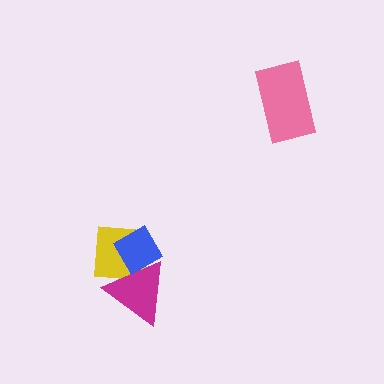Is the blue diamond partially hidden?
No, no other shape covers it.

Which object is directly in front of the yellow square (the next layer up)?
The magenta triangle is directly in front of the yellow square.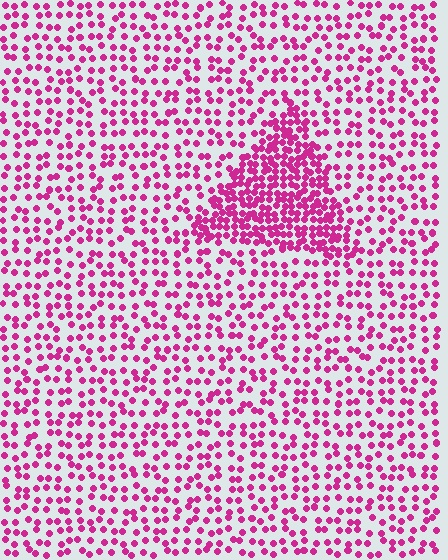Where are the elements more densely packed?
The elements are more densely packed inside the triangle boundary.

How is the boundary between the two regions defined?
The boundary is defined by a change in element density (approximately 2.3x ratio). All elements are the same color, size, and shape.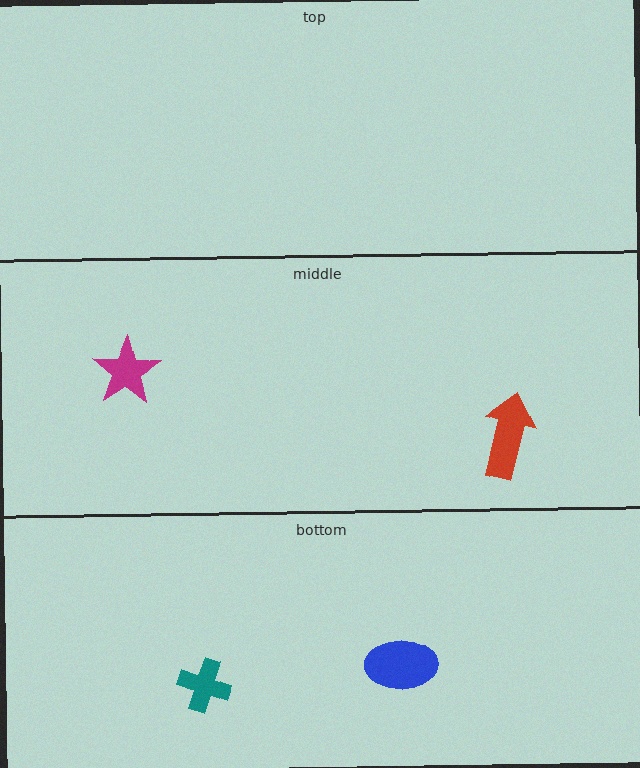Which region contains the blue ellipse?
The bottom region.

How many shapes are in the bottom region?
2.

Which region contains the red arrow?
The middle region.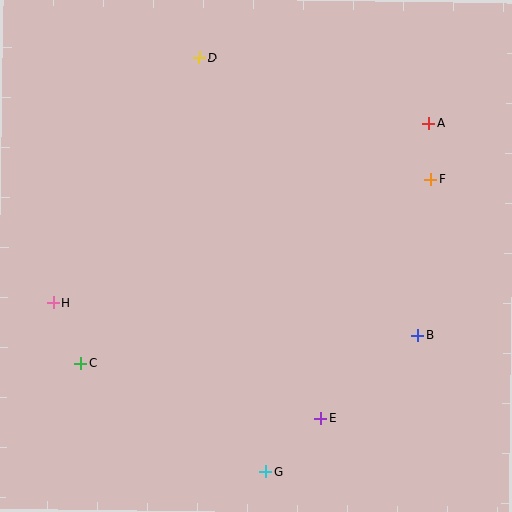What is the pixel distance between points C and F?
The distance between C and F is 395 pixels.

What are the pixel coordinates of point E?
Point E is at (321, 418).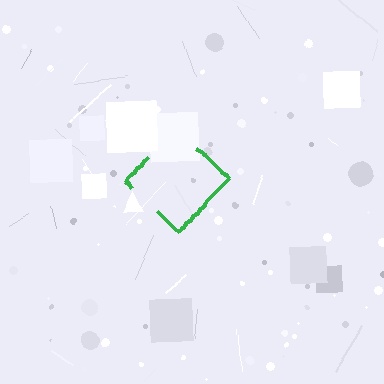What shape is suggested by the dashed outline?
The dashed outline suggests a diamond.